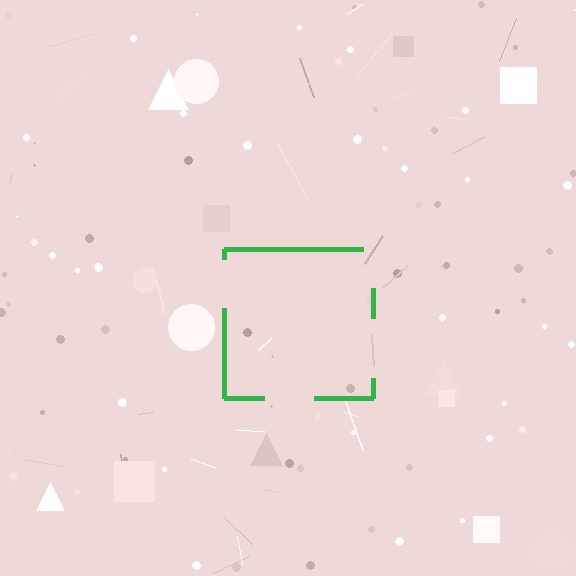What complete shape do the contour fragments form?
The contour fragments form a square.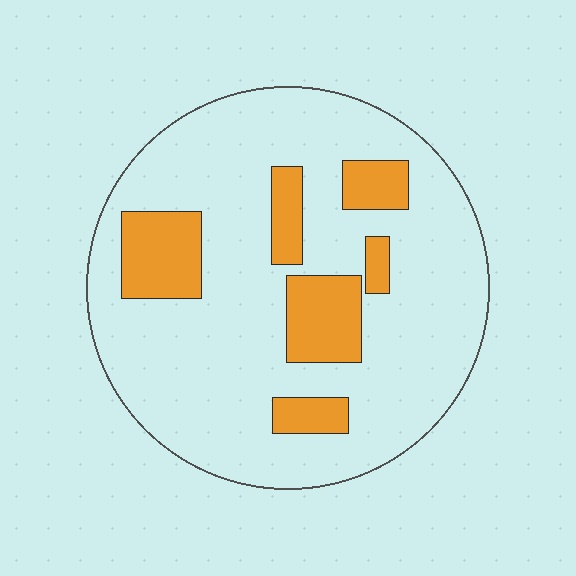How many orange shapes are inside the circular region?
6.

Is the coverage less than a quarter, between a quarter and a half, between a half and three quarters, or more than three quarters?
Less than a quarter.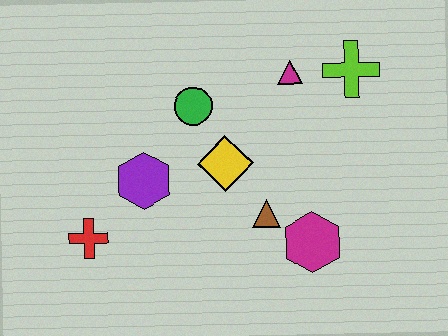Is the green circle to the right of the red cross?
Yes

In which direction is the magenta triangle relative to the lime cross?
The magenta triangle is to the left of the lime cross.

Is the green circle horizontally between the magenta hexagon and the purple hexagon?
Yes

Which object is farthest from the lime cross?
The red cross is farthest from the lime cross.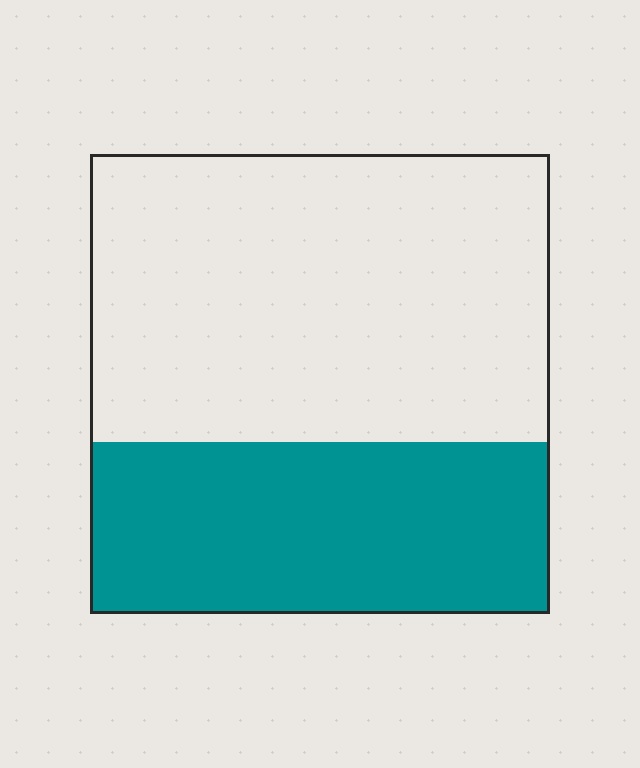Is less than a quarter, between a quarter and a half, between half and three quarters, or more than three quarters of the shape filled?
Between a quarter and a half.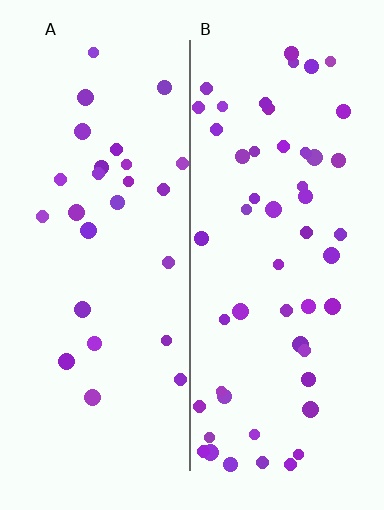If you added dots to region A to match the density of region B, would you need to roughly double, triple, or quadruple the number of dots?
Approximately double.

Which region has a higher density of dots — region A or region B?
B (the right).